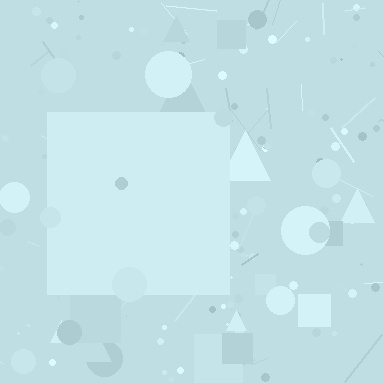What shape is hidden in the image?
A square is hidden in the image.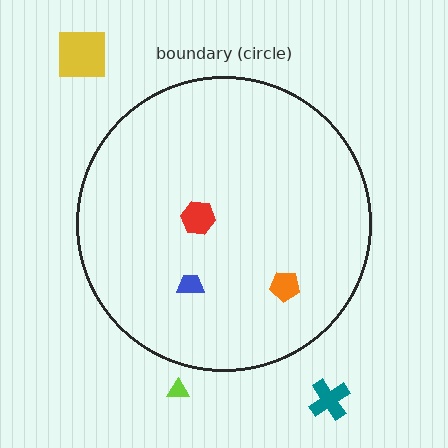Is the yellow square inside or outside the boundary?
Outside.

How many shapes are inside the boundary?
3 inside, 3 outside.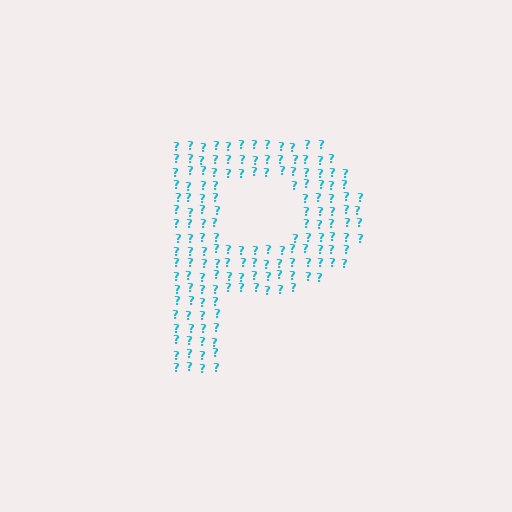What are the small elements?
The small elements are question marks.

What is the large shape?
The large shape is the letter P.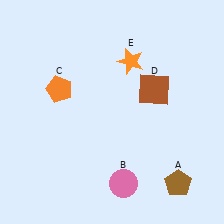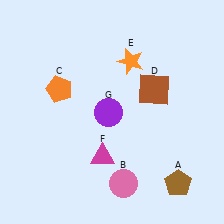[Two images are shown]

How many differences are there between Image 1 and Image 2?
There are 2 differences between the two images.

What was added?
A magenta triangle (F), a purple circle (G) were added in Image 2.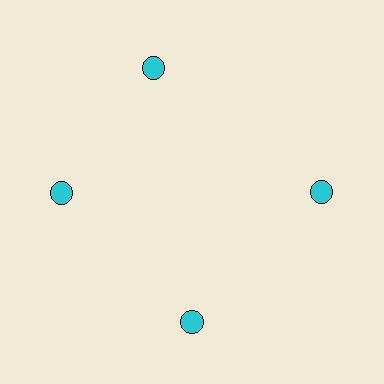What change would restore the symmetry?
The symmetry would be restored by rotating it back into even spacing with its neighbors so that all 4 circles sit at equal angles and equal distance from the center.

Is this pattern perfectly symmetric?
No. The 4 cyan circles are arranged in a ring, but one element near the 12 o'clock position is rotated out of alignment along the ring, breaking the 4-fold rotational symmetry.